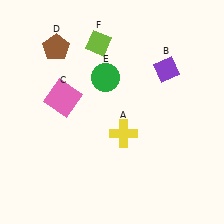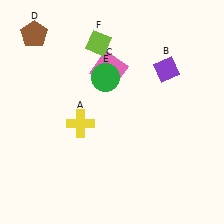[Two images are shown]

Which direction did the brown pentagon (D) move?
The brown pentagon (D) moved left.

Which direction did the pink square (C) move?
The pink square (C) moved right.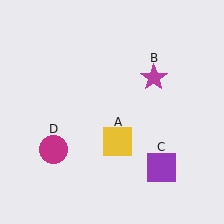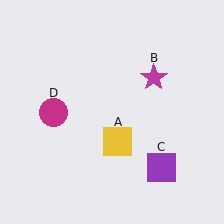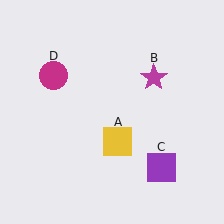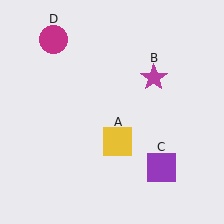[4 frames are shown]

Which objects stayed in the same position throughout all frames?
Yellow square (object A) and magenta star (object B) and purple square (object C) remained stationary.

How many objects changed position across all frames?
1 object changed position: magenta circle (object D).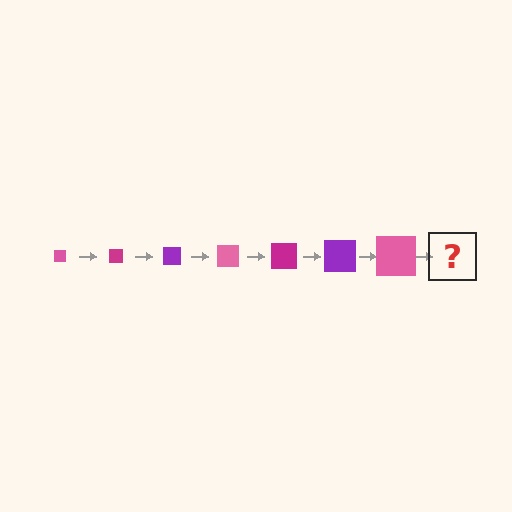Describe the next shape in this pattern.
It should be a magenta square, larger than the previous one.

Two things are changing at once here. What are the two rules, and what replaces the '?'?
The two rules are that the square grows larger each step and the color cycles through pink, magenta, and purple. The '?' should be a magenta square, larger than the previous one.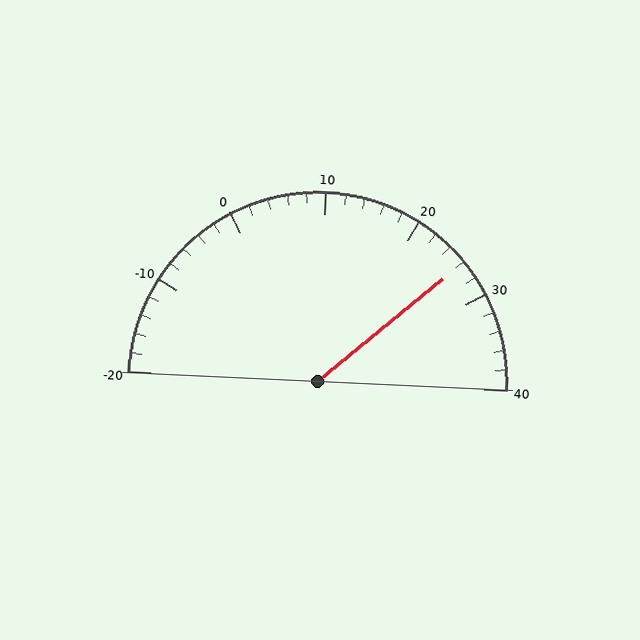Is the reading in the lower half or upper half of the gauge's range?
The reading is in the upper half of the range (-20 to 40).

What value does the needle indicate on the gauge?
The needle indicates approximately 26.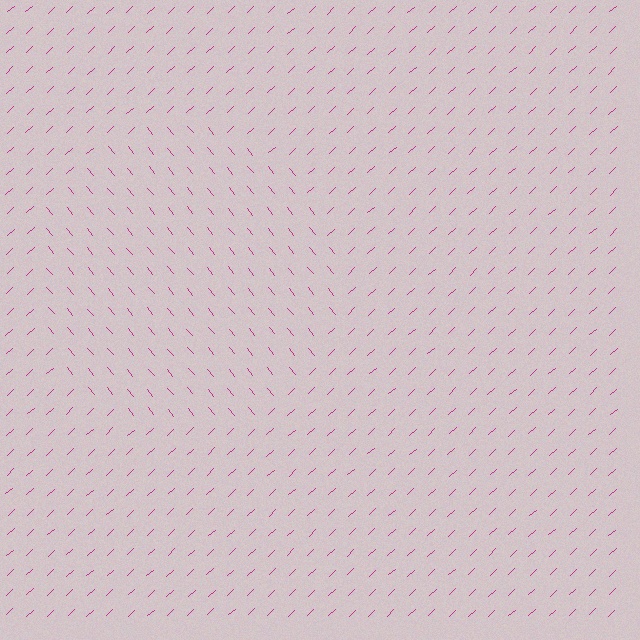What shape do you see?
I see a circle.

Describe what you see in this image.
The image is filled with small magenta line segments. A circle region in the image has lines oriented differently from the surrounding lines, creating a visible texture boundary.